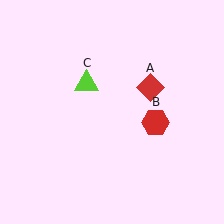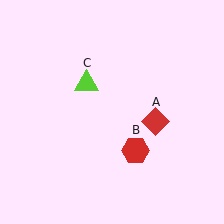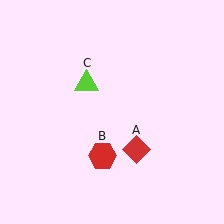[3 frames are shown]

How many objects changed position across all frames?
2 objects changed position: red diamond (object A), red hexagon (object B).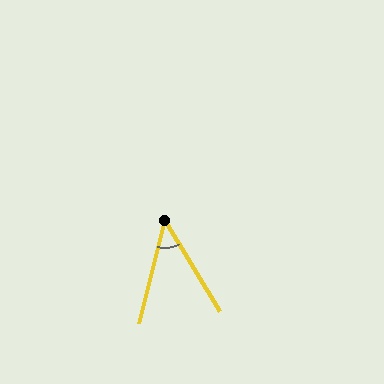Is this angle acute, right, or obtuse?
It is acute.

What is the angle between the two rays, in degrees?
Approximately 45 degrees.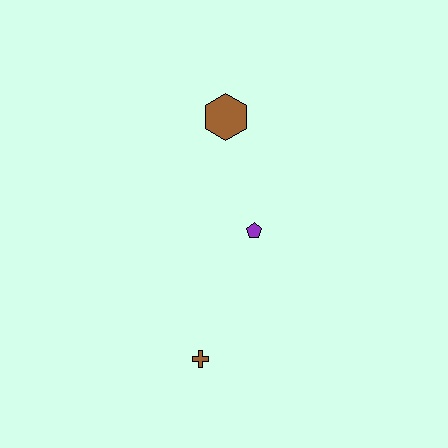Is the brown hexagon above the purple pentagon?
Yes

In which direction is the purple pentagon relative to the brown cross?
The purple pentagon is above the brown cross.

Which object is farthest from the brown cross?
The brown hexagon is farthest from the brown cross.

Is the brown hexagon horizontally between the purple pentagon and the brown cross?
Yes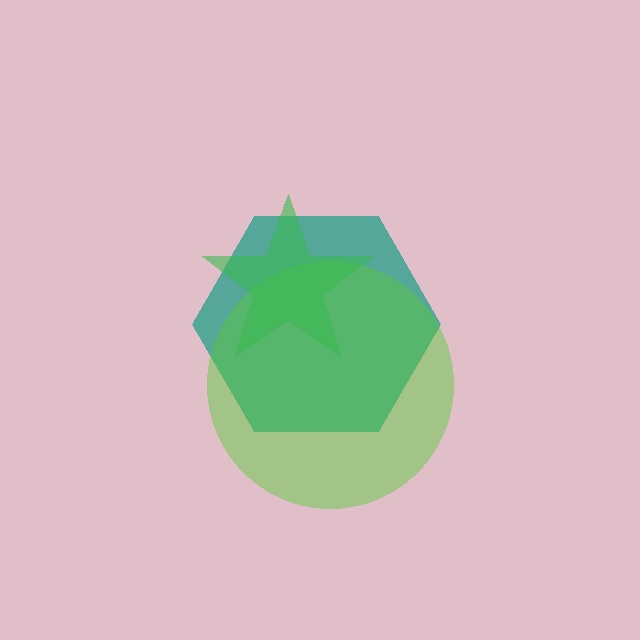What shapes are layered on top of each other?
The layered shapes are: a teal hexagon, a lime circle, a green star.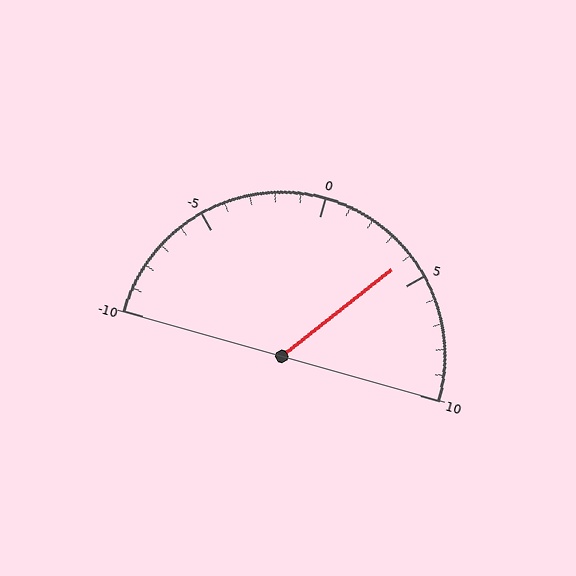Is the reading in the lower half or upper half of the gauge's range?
The reading is in the upper half of the range (-10 to 10).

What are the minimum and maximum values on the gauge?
The gauge ranges from -10 to 10.